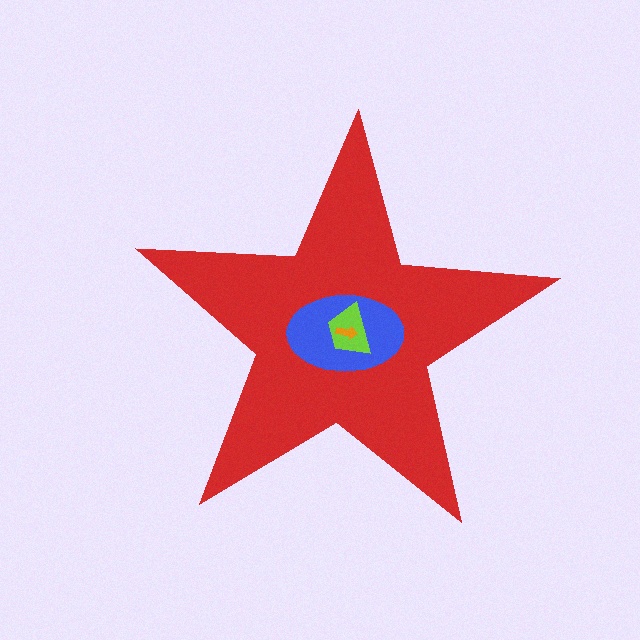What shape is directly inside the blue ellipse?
The lime trapezoid.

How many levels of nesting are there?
4.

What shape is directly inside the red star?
The blue ellipse.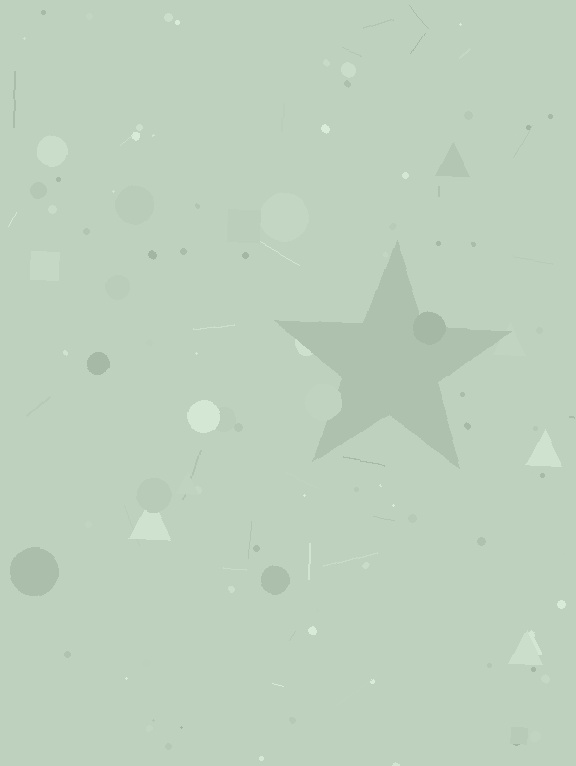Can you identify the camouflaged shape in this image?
The camouflaged shape is a star.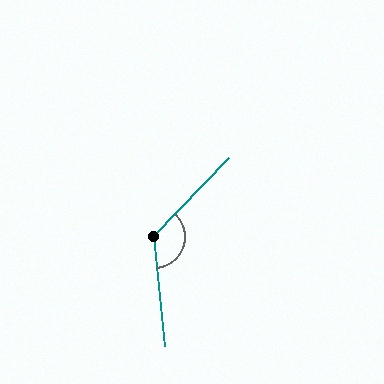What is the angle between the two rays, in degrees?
Approximately 131 degrees.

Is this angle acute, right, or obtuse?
It is obtuse.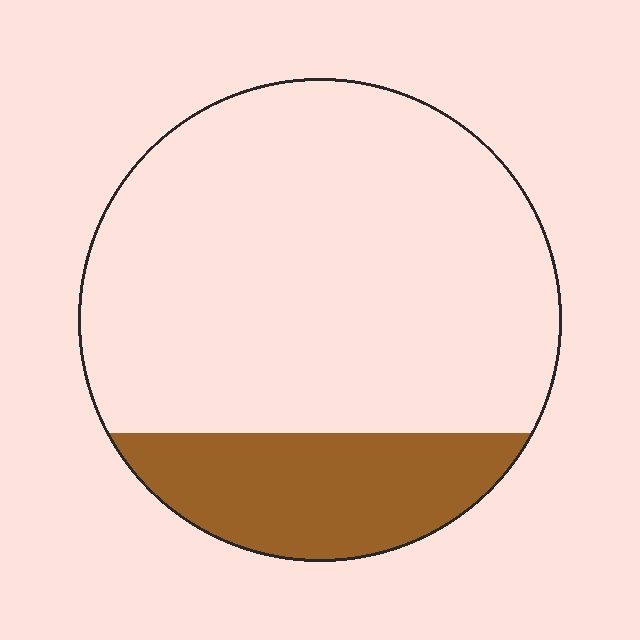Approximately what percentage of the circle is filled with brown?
Approximately 20%.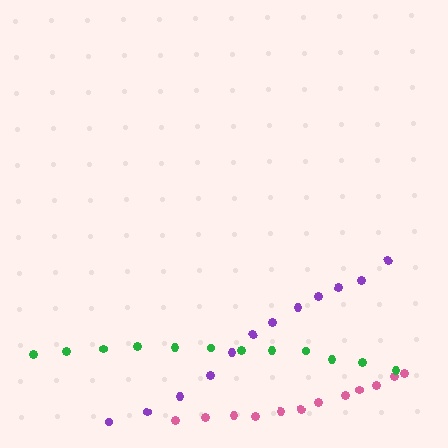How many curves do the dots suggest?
There are 3 distinct paths.